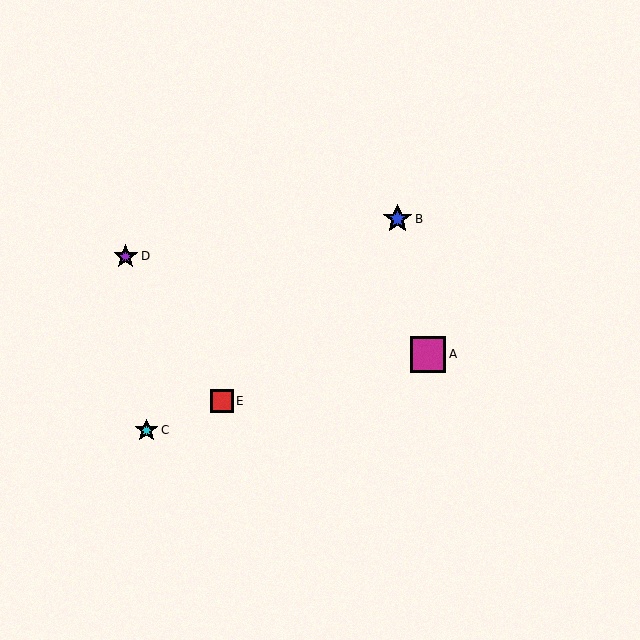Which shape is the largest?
The magenta square (labeled A) is the largest.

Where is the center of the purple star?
The center of the purple star is at (126, 256).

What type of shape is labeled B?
Shape B is a blue star.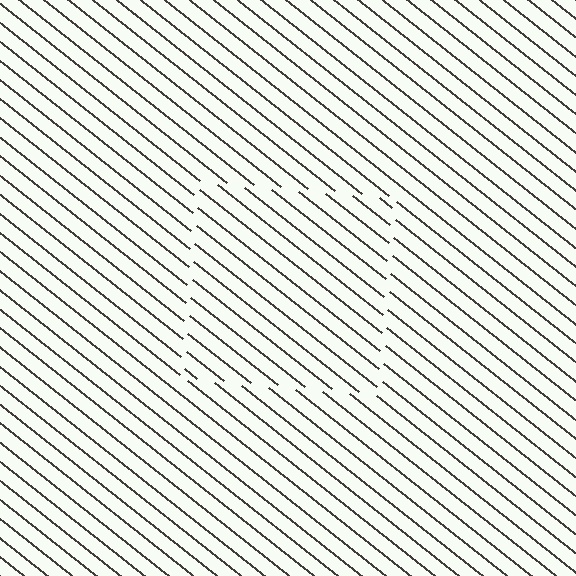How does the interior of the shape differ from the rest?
The interior of the shape contains the same grating, shifted by half a period — the contour is defined by the phase discontinuity where line-ends from the inner and outer gratings abut.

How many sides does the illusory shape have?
4 sides — the line-ends trace a square.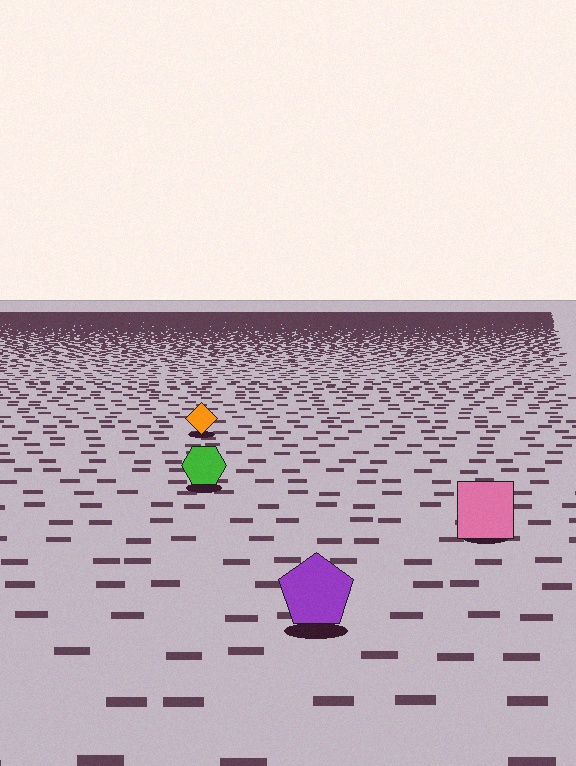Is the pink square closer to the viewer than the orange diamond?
Yes. The pink square is closer — you can tell from the texture gradient: the ground texture is coarser near it.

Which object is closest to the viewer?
The purple pentagon is closest. The texture marks near it are larger and more spread out.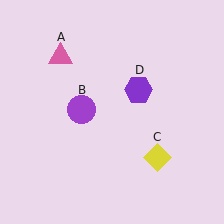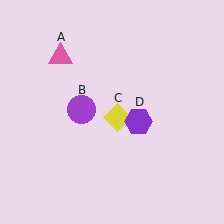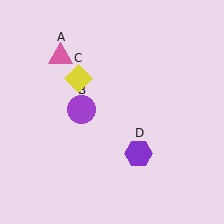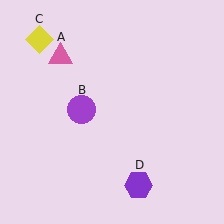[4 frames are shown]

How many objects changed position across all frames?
2 objects changed position: yellow diamond (object C), purple hexagon (object D).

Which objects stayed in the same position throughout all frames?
Pink triangle (object A) and purple circle (object B) remained stationary.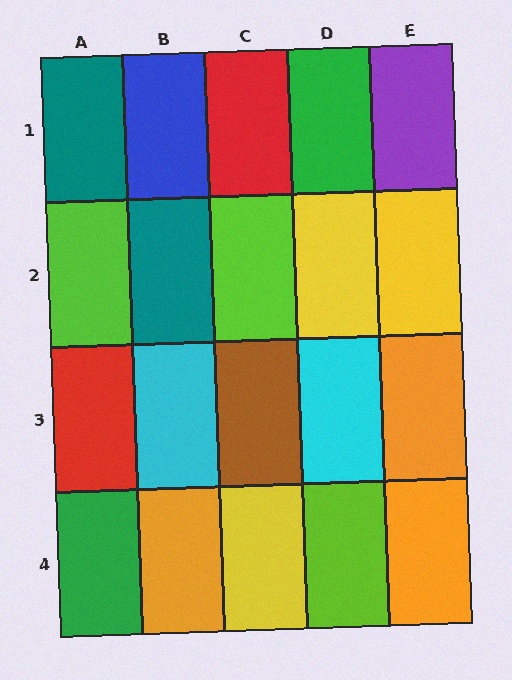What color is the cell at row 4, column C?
Yellow.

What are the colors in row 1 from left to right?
Teal, blue, red, green, purple.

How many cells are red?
2 cells are red.